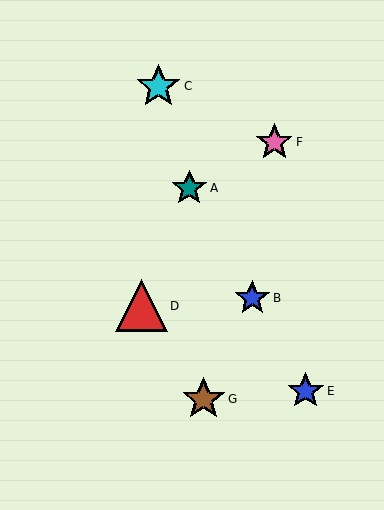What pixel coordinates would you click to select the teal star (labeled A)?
Click at (189, 188) to select the teal star A.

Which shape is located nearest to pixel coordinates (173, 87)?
The cyan star (labeled C) at (158, 86) is nearest to that location.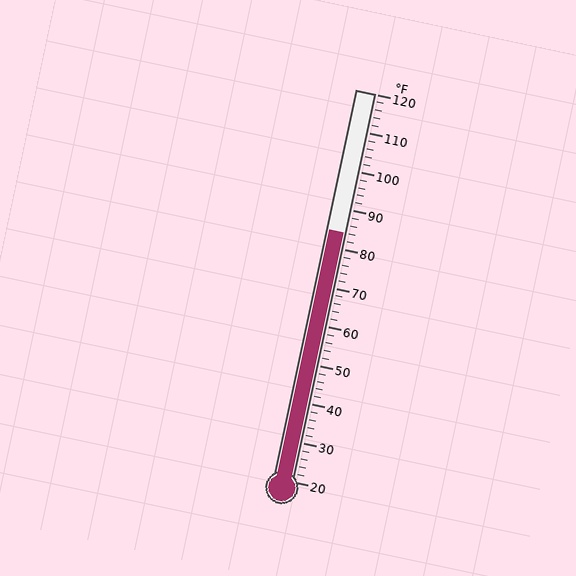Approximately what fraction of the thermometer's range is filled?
The thermometer is filled to approximately 65% of its range.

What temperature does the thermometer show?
The thermometer shows approximately 84°F.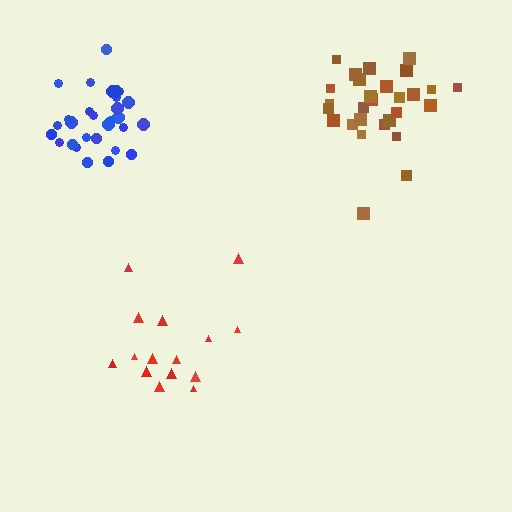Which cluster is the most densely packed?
Blue.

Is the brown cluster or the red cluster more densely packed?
Brown.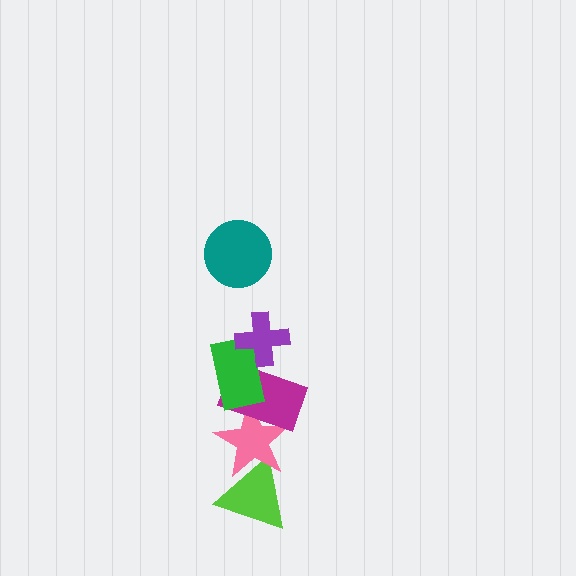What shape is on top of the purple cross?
The teal circle is on top of the purple cross.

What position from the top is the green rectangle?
The green rectangle is 3rd from the top.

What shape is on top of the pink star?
The magenta rectangle is on top of the pink star.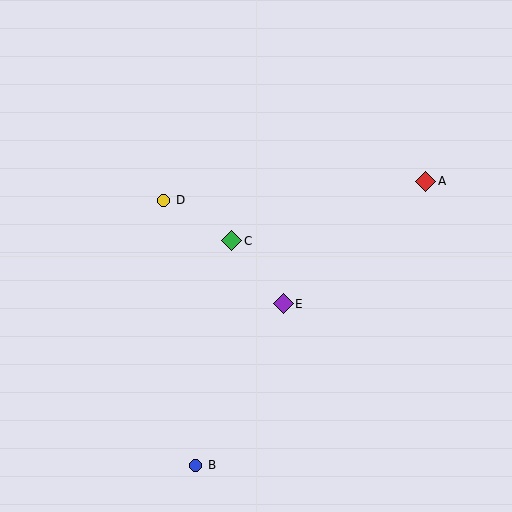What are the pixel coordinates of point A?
Point A is at (426, 181).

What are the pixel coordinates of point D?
Point D is at (164, 200).